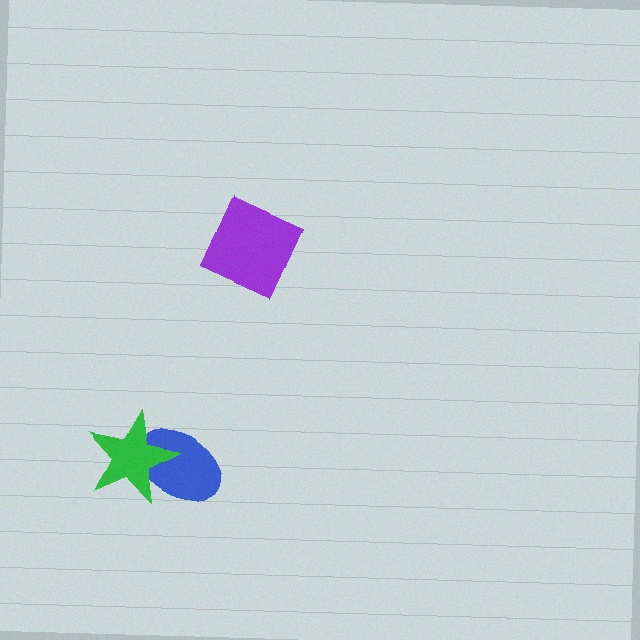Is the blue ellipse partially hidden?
Yes, it is partially covered by another shape.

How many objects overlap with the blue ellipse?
1 object overlaps with the blue ellipse.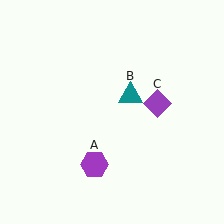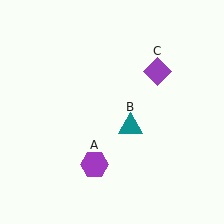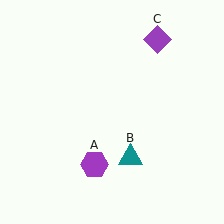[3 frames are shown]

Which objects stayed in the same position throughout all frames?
Purple hexagon (object A) remained stationary.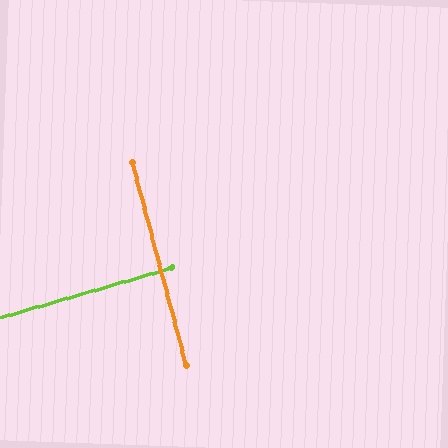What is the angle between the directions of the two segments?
Approximately 89 degrees.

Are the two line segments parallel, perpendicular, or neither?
Perpendicular — they meet at approximately 89°.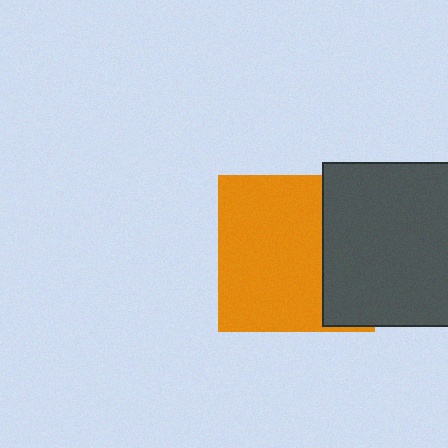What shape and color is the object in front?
The object in front is a dark gray square.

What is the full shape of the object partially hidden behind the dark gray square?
The partially hidden object is an orange square.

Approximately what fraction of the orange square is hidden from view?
Roughly 33% of the orange square is hidden behind the dark gray square.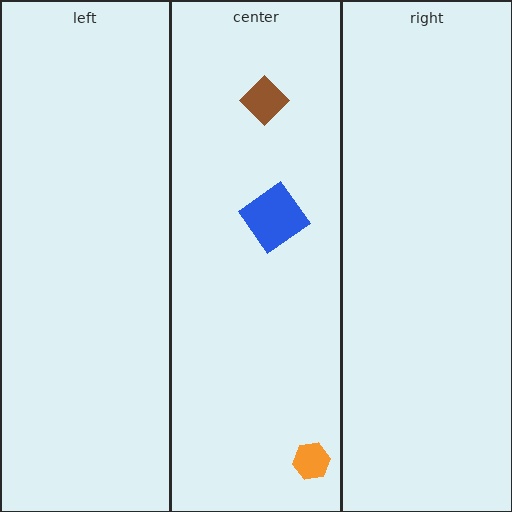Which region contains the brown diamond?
The center region.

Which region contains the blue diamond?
The center region.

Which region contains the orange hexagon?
The center region.